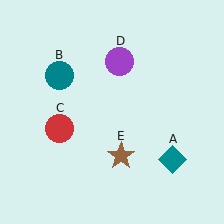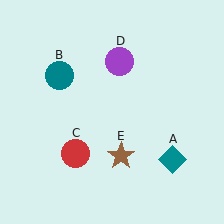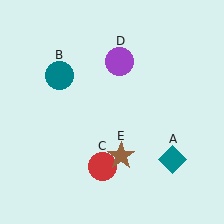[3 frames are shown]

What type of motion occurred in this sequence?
The red circle (object C) rotated counterclockwise around the center of the scene.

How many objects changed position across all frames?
1 object changed position: red circle (object C).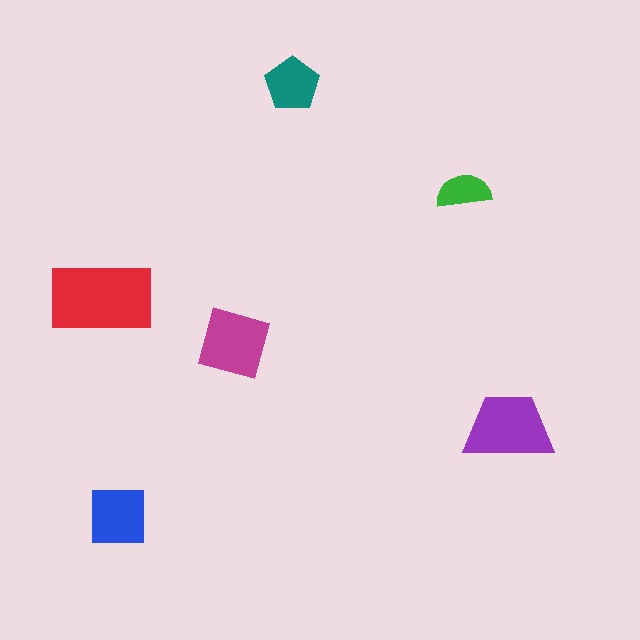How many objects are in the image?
There are 6 objects in the image.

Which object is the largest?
The red rectangle.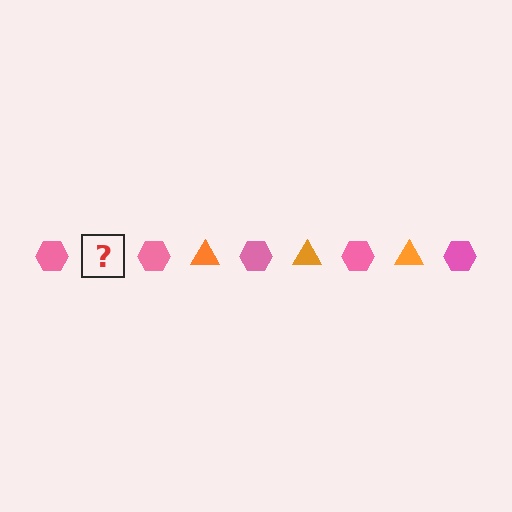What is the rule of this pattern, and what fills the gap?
The rule is that the pattern alternates between pink hexagon and orange triangle. The gap should be filled with an orange triangle.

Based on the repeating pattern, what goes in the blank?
The blank should be an orange triangle.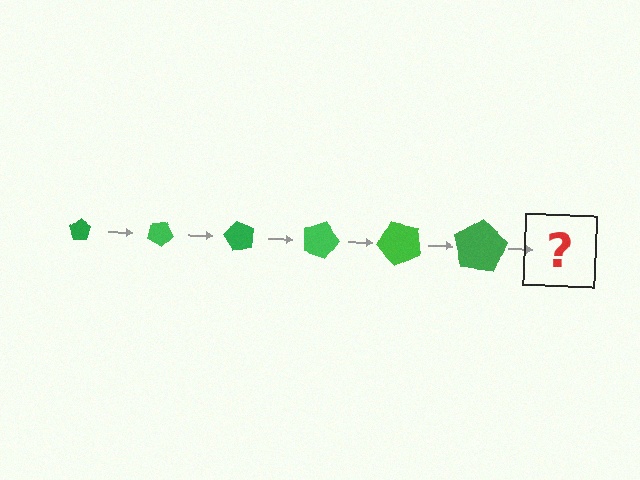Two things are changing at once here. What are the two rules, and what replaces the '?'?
The two rules are that the pentagon grows larger each step and it rotates 30 degrees each step. The '?' should be a pentagon, larger than the previous one and rotated 180 degrees from the start.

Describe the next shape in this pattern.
It should be a pentagon, larger than the previous one and rotated 180 degrees from the start.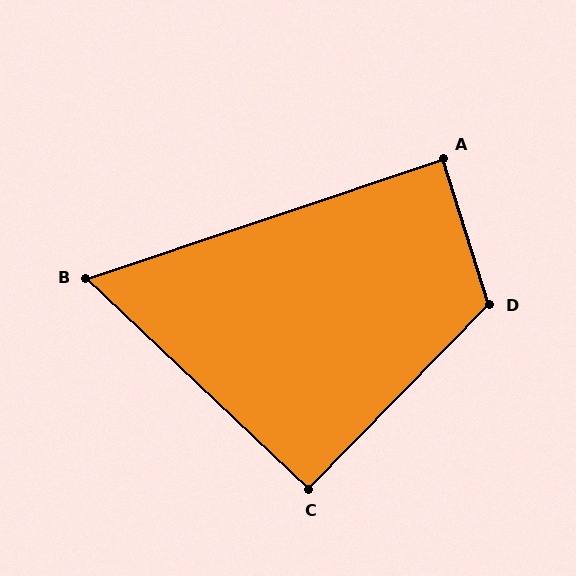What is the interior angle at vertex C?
Approximately 91 degrees (approximately right).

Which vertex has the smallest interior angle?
B, at approximately 62 degrees.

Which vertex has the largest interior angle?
D, at approximately 118 degrees.